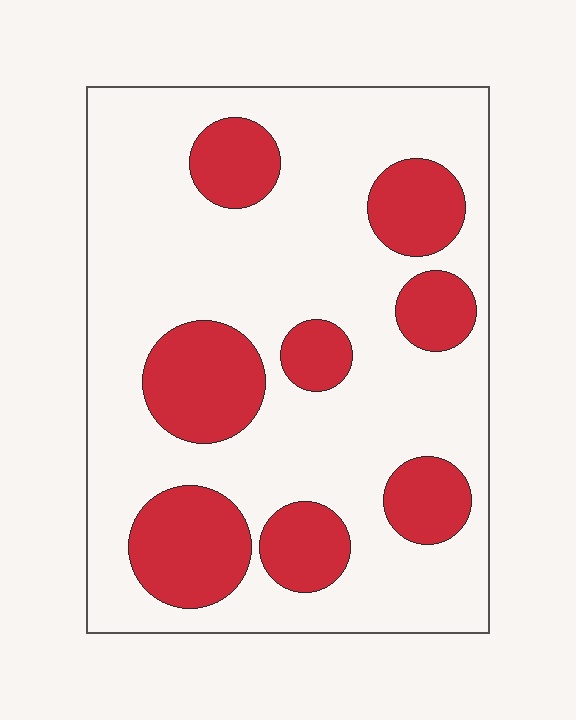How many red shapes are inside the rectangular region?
8.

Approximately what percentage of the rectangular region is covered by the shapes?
Approximately 25%.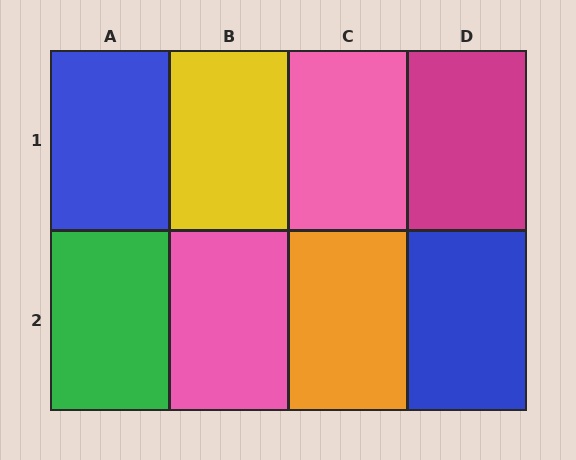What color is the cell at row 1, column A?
Blue.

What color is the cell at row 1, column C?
Pink.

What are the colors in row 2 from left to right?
Green, pink, orange, blue.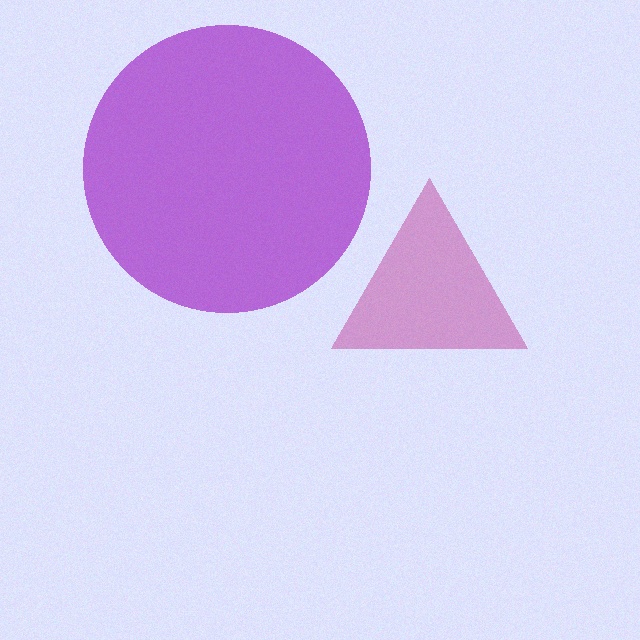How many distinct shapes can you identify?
There are 2 distinct shapes: a purple circle, a magenta triangle.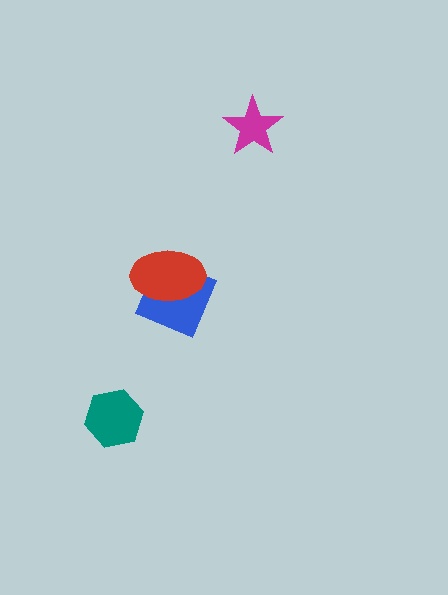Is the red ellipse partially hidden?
No, no other shape covers it.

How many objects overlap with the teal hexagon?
0 objects overlap with the teal hexagon.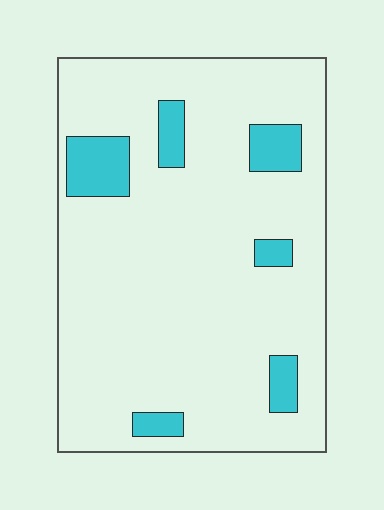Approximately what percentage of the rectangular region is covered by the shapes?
Approximately 10%.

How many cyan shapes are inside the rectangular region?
6.